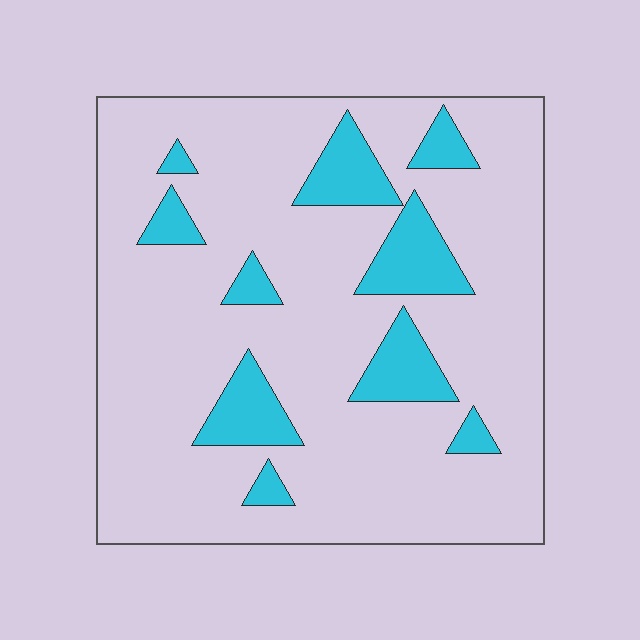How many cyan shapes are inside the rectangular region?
10.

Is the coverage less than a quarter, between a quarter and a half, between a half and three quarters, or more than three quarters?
Less than a quarter.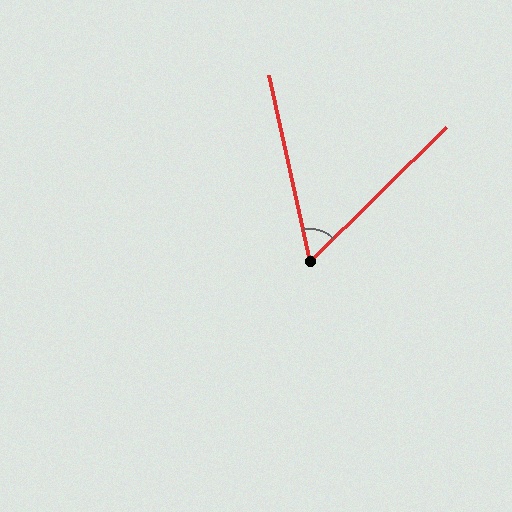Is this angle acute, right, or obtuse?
It is acute.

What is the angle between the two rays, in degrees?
Approximately 58 degrees.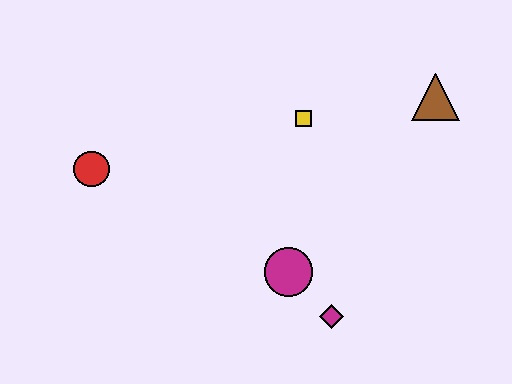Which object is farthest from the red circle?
The brown triangle is farthest from the red circle.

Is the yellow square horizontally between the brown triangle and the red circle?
Yes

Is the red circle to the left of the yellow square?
Yes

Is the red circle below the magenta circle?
No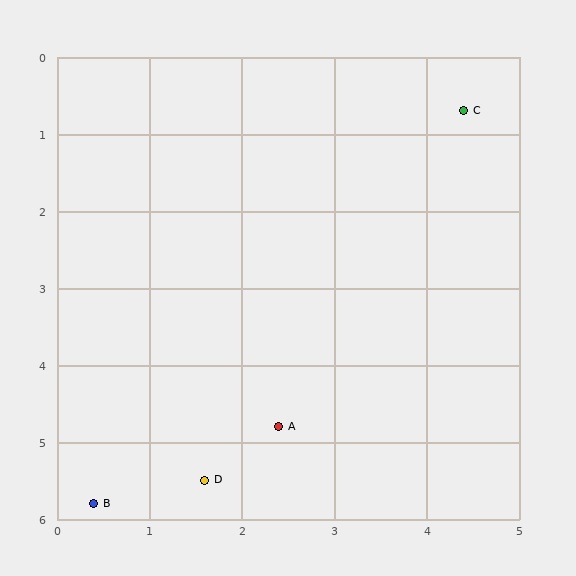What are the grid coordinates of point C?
Point C is at approximately (4.4, 0.7).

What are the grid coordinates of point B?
Point B is at approximately (0.4, 5.8).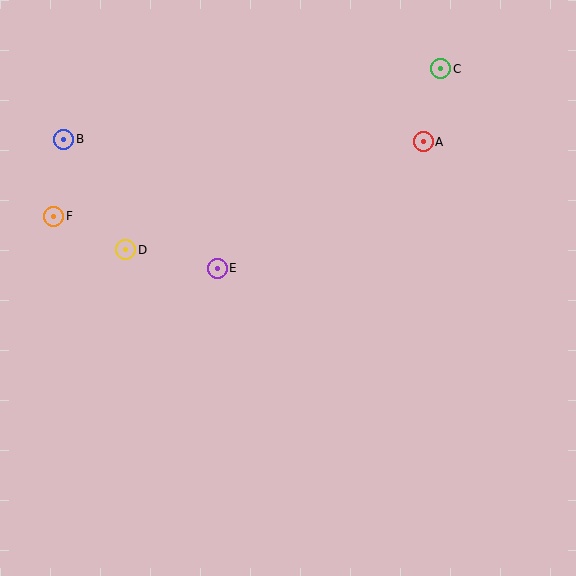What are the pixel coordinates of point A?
Point A is at (423, 142).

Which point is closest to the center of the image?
Point E at (217, 268) is closest to the center.